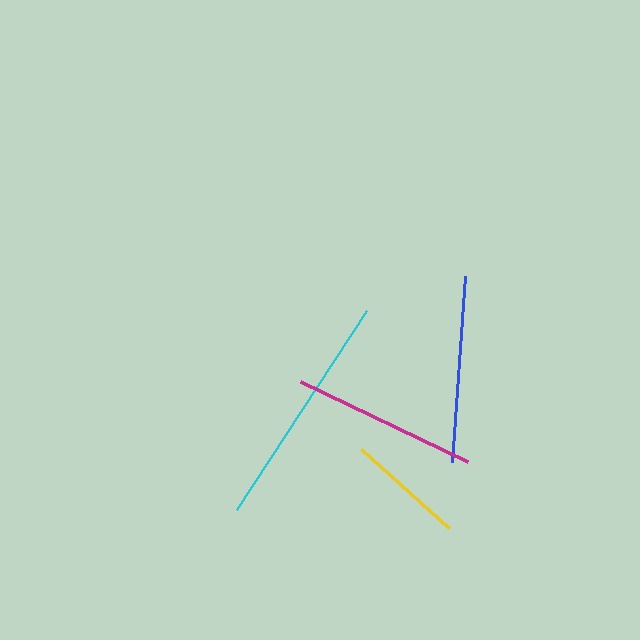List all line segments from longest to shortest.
From longest to shortest: cyan, blue, magenta, yellow.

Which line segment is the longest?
The cyan line is the longest at approximately 238 pixels.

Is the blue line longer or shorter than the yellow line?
The blue line is longer than the yellow line.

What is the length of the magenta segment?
The magenta segment is approximately 186 pixels long.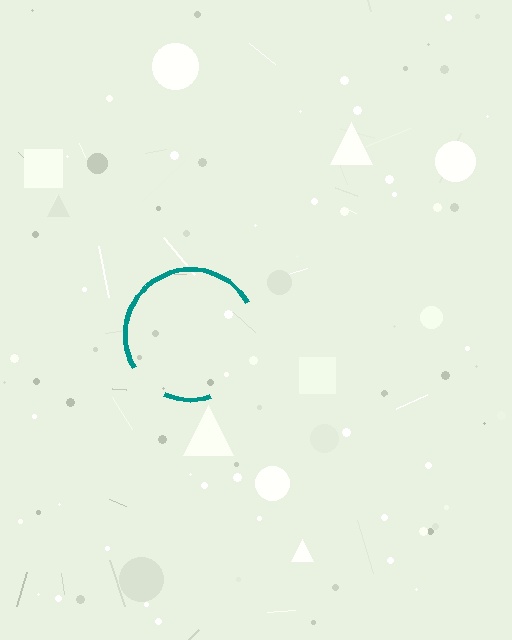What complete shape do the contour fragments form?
The contour fragments form a circle.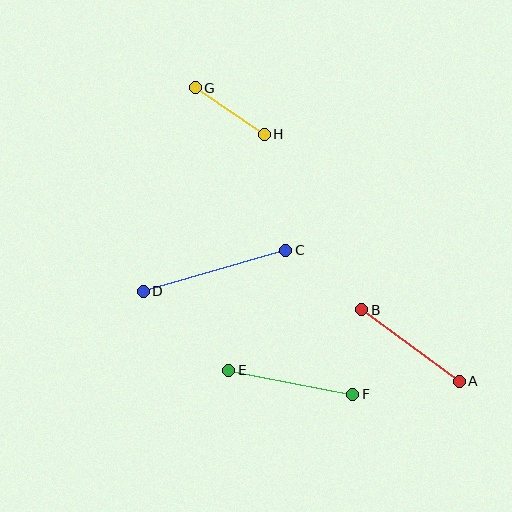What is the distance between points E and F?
The distance is approximately 126 pixels.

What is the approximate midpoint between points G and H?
The midpoint is at approximately (230, 111) pixels.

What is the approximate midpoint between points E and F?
The midpoint is at approximately (291, 382) pixels.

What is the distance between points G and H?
The distance is approximately 84 pixels.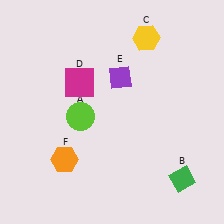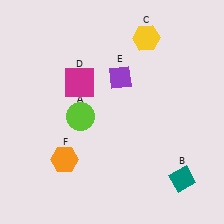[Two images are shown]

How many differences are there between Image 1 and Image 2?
There is 1 difference between the two images.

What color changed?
The diamond (B) changed from green in Image 1 to teal in Image 2.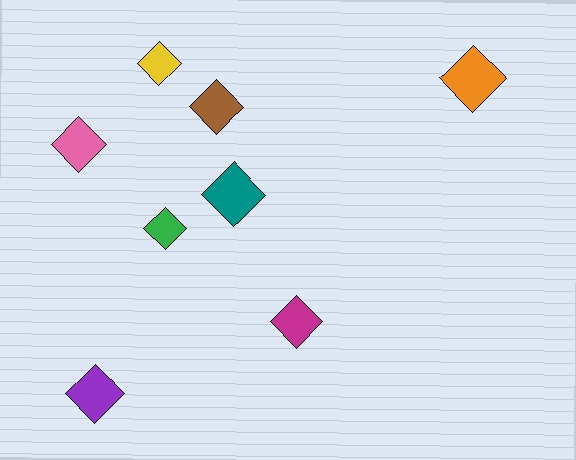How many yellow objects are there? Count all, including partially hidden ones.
There is 1 yellow object.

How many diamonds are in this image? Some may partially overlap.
There are 8 diamonds.